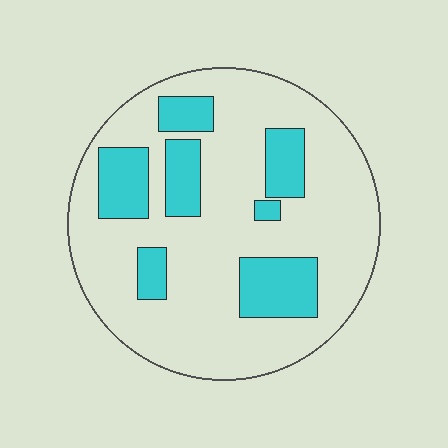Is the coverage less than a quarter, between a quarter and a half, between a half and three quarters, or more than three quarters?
Less than a quarter.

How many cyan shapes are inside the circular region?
7.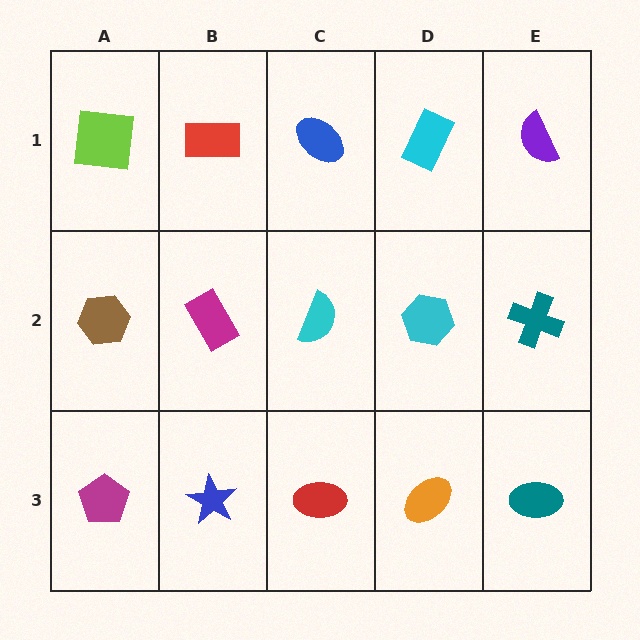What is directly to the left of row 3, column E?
An orange ellipse.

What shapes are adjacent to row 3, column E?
A teal cross (row 2, column E), an orange ellipse (row 3, column D).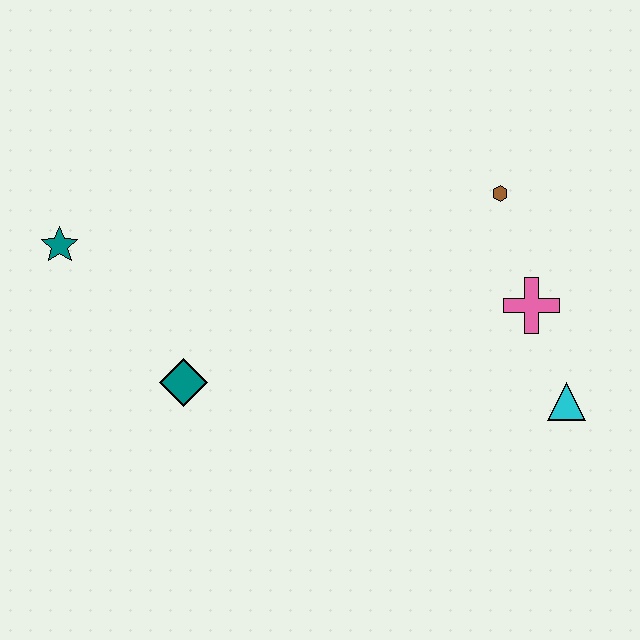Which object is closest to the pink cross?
The cyan triangle is closest to the pink cross.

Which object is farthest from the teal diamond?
The cyan triangle is farthest from the teal diamond.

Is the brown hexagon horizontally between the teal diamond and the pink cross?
Yes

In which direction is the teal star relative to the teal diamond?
The teal star is above the teal diamond.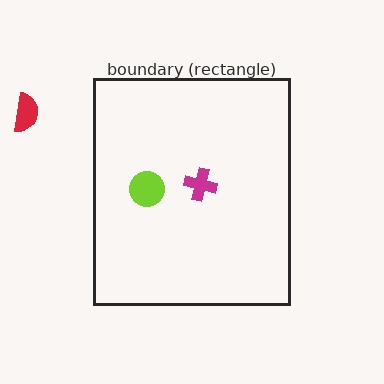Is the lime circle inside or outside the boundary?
Inside.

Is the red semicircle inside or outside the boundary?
Outside.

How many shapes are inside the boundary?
2 inside, 1 outside.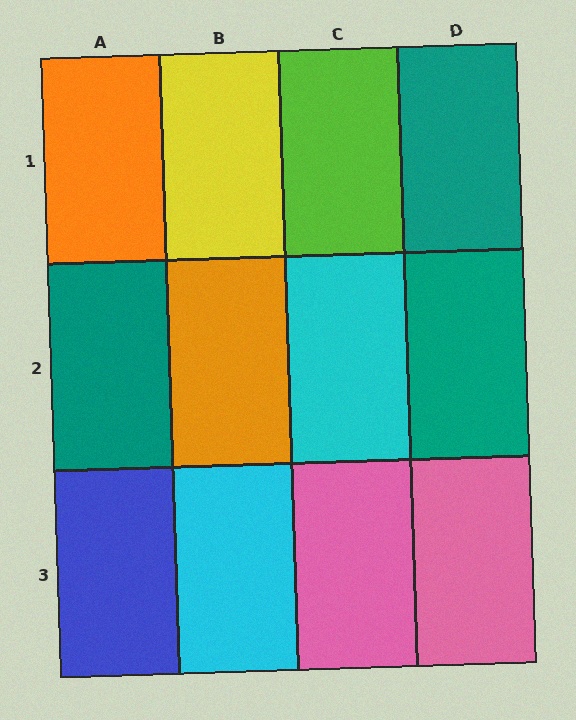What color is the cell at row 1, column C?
Lime.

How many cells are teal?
3 cells are teal.